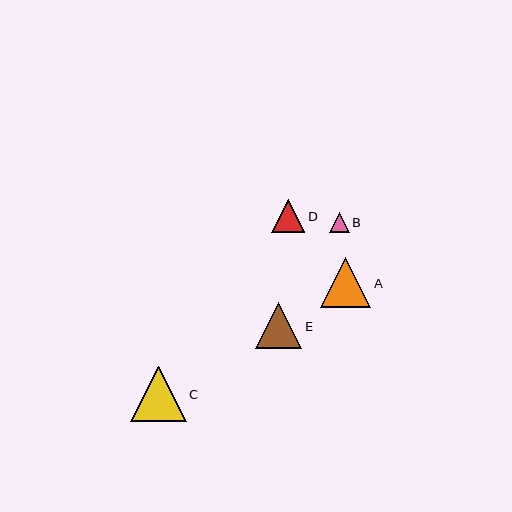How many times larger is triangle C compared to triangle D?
Triangle C is approximately 1.7 times the size of triangle D.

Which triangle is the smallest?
Triangle B is the smallest with a size of approximately 20 pixels.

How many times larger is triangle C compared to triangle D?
Triangle C is approximately 1.7 times the size of triangle D.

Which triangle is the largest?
Triangle C is the largest with a size of approximately 55 pixels.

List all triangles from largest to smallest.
From largest to smallest: C, A, E, D, B.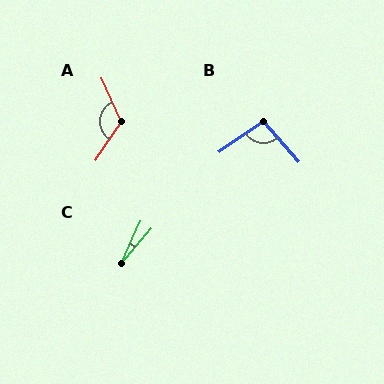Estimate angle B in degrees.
Approximately 97 degrees.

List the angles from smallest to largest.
C (16°), B (97°), A (123°).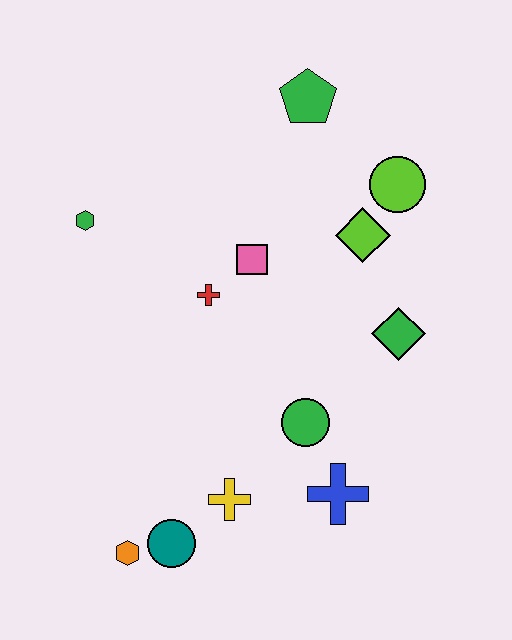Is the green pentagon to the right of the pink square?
Yes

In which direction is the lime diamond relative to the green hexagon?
The lime diamond is to the right of the green hexagon.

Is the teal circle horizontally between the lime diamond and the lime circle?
No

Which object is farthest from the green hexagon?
The blue cross is farthest from the green hexagon.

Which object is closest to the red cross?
The pink square is closest to the red cross.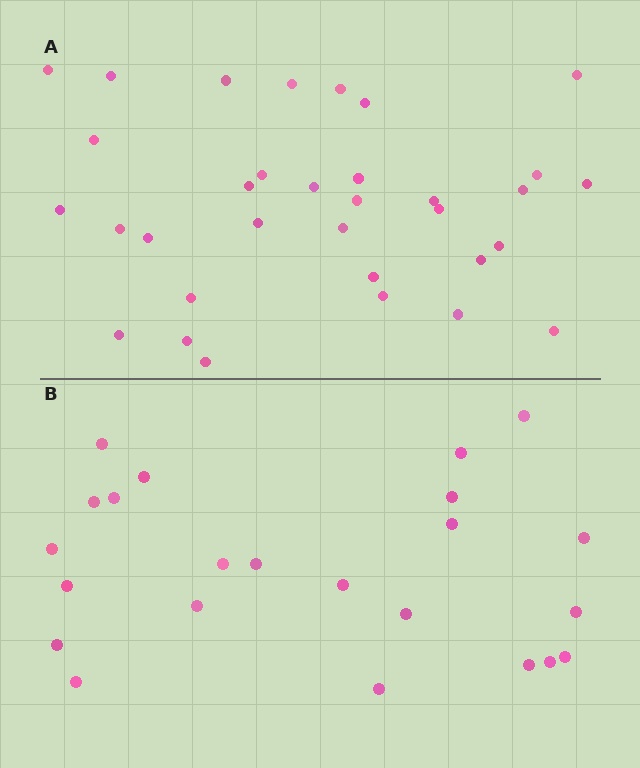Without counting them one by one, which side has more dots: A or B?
Region A (the top region) has more dots.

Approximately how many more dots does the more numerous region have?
Region A has roughly 10 or so more dots than region B.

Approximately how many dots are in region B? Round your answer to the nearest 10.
About 20 dots. (The exact count is 23, which rounds to 20.)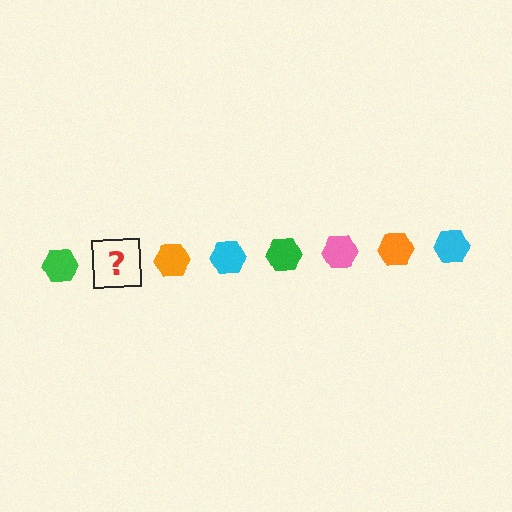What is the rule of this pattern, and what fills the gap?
The rule is that the pattern cycles through green, pink, orange, cyan hexagons. The gap should be filled with a pink hexagon.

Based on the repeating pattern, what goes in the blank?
The blank should be a pink hexagon.